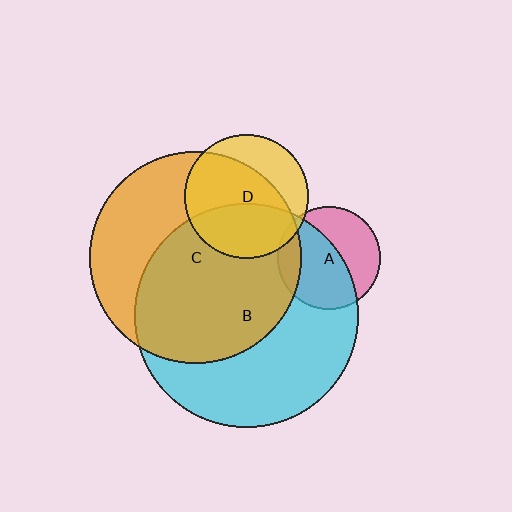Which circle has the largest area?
Circle B (cyan).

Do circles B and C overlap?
Yes.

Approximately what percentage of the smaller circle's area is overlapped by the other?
Approximately 60%.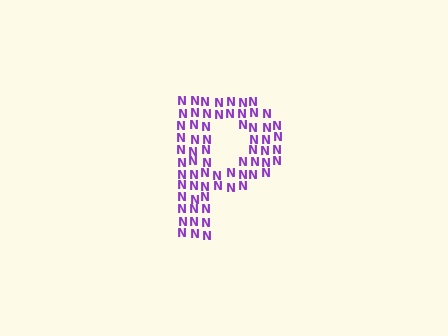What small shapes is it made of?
It is made of small letter N's.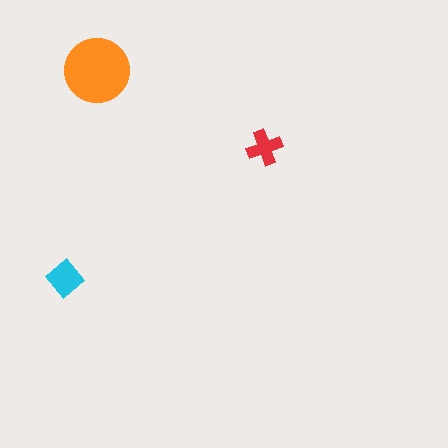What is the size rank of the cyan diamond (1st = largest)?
2nd.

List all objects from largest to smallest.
The orange circle, the cyan diamond, the red cross.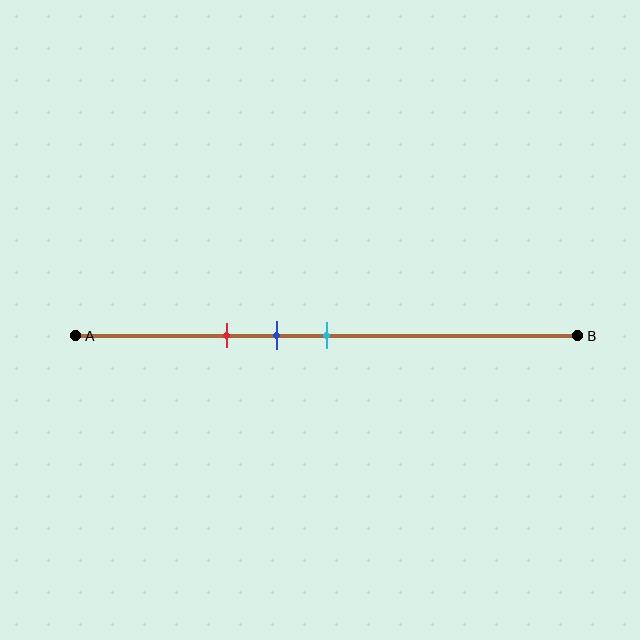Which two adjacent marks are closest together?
The blue and cyan marks are the closest adjacent pair.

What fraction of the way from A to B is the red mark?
The red mark is approximately 30% (0.3) of the way from A to B.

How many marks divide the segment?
There are 3 marks dividing the segment.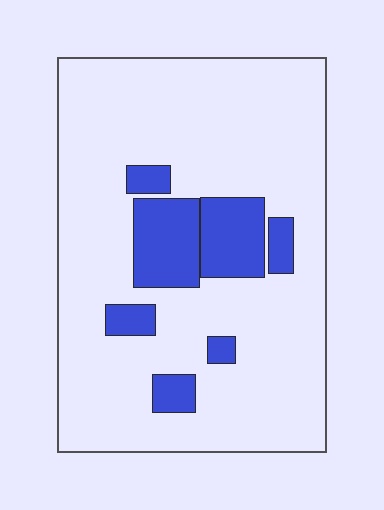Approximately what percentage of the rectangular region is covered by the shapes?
Approximately 15%.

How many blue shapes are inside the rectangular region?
7.